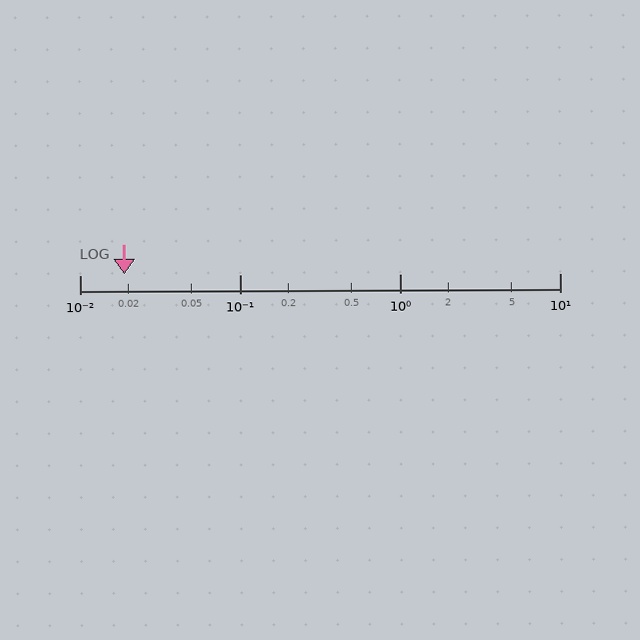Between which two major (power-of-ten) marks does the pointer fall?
The pointer is between 0.01 and 0.1.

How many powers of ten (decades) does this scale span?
The scale spans 3 decades, from 0.01 to 10.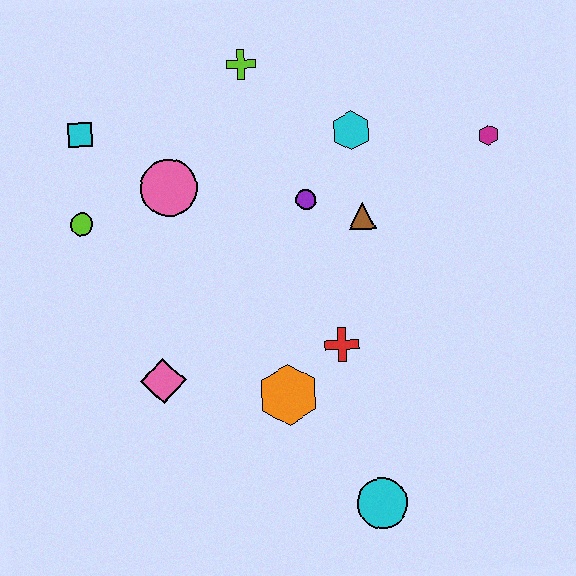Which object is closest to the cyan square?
The lime circle is closest to the cyan square.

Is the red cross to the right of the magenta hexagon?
No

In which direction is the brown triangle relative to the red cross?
The brown triangle is above the red cross.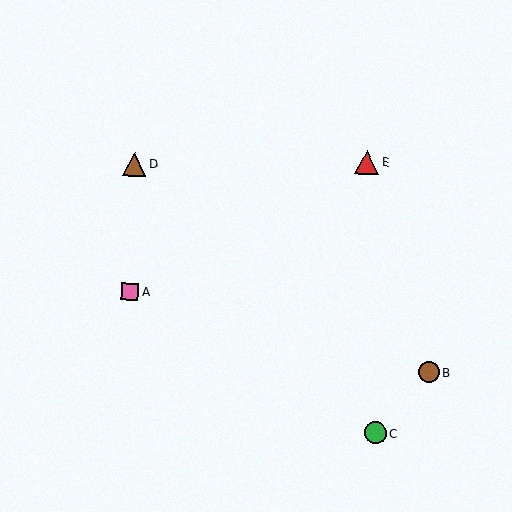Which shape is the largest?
The red triangle (labeled E) is the largest.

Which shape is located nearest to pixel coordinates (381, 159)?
The red triangle (labeled E) at (367, 162) is nearest to that location.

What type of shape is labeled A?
Shape A is a pink square.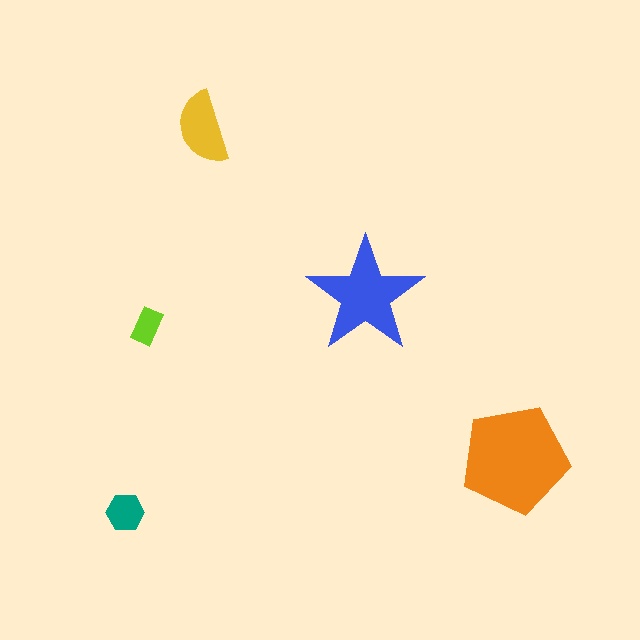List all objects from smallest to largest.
The lime rectangle, the teal hexagon, the yellow semicircle, the blue star, the orange pentagon.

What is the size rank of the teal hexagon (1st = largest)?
4th.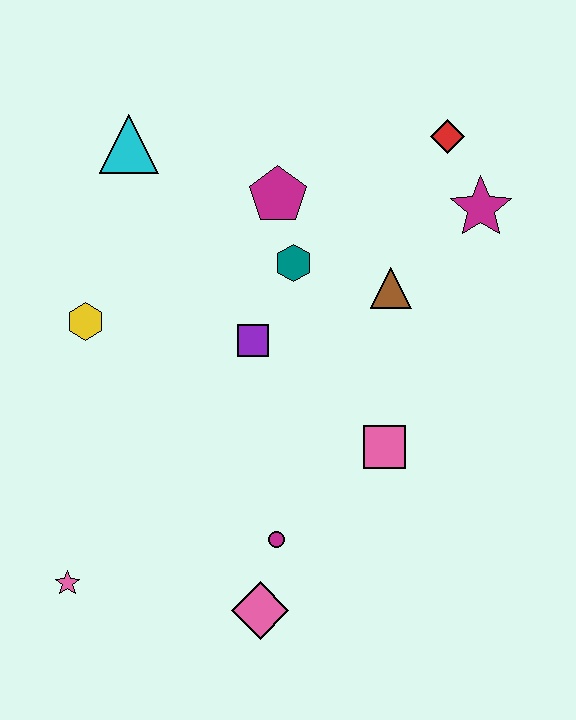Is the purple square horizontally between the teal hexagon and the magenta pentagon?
No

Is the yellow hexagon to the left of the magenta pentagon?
Yes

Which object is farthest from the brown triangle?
The pink star is farthest from the brown triangle.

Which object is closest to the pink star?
The pink diamond is closest to the pink star.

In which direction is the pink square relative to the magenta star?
The pink square is below the magenta star.